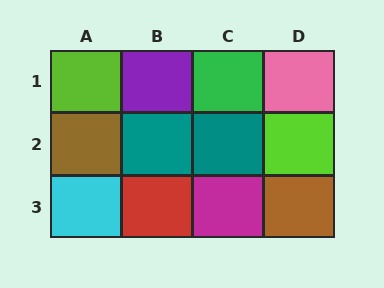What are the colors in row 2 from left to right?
Brown, teal, teal, lime.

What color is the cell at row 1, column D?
Pink.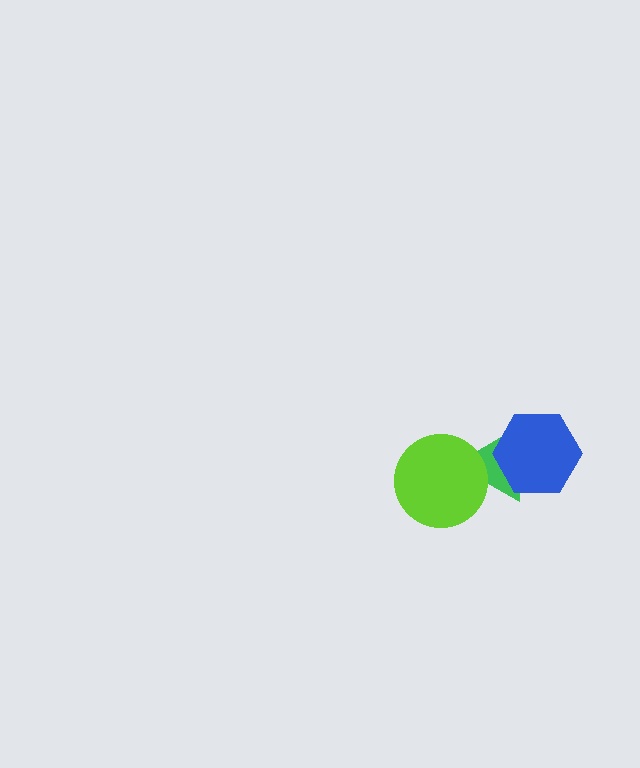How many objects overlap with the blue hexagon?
1 object overlaps with the blue hexagon.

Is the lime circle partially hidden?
No, no other shape covers it.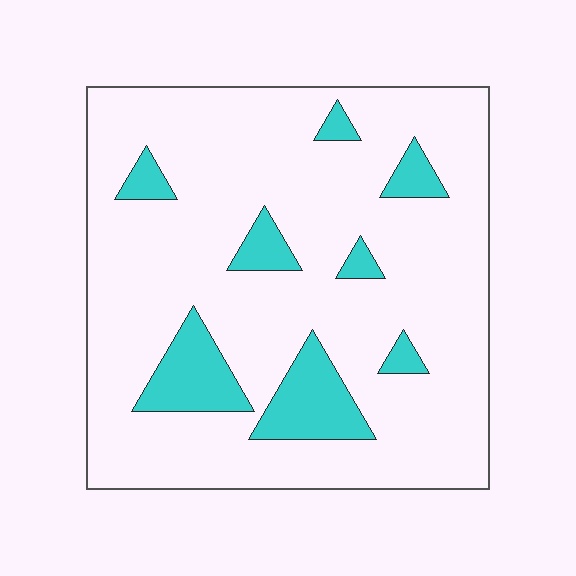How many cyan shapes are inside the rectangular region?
8.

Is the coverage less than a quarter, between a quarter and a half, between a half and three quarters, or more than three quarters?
Less than a quarter.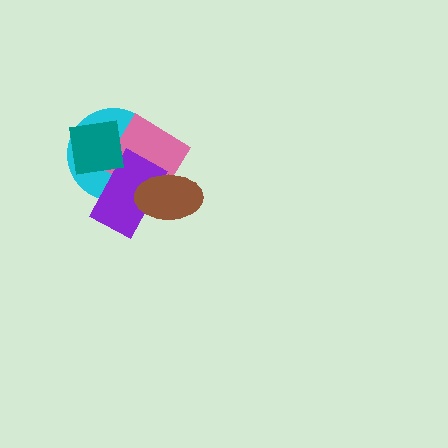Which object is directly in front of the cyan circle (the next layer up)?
The pink diamond is directly in front of the cyan circle.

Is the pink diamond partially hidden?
Yes, it is partially covered by another shape.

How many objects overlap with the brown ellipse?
3 objects overlap with the brown ellipse.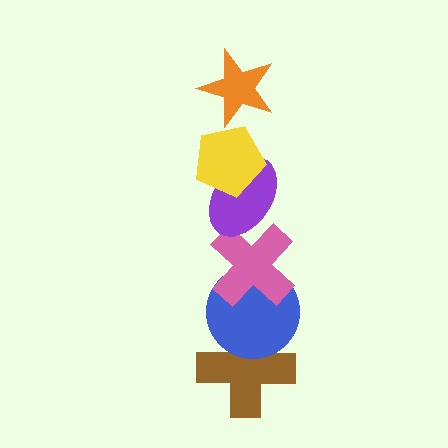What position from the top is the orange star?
The orange star is 1st from the top.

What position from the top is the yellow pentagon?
The yellow pentagon is 2nd from the top.